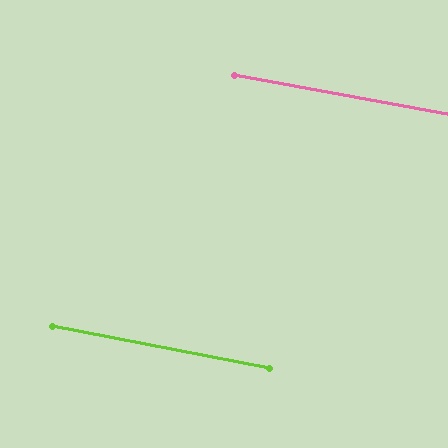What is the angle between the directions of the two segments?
Approximately 1 degree.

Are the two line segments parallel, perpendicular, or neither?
Parallel — their directions differ by only 0.6°.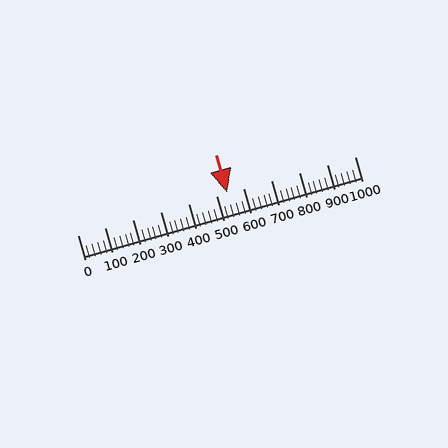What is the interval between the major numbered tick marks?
The major tick marks are spaced 100 units apart.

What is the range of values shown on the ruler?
The ruler shows values from 0 to 1000.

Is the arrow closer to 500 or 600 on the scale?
The arrow is closer to 500.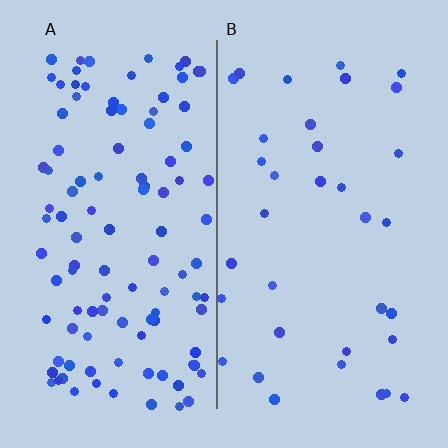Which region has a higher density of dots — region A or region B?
A (the left).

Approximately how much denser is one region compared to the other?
Approximately 3.1× — region A over region B.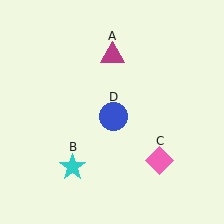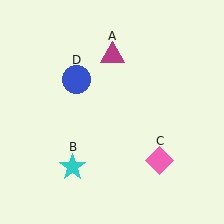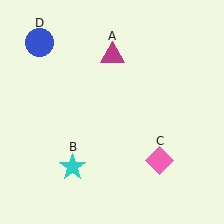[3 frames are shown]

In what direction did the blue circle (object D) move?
The blue circle (object D) moved up and to the left.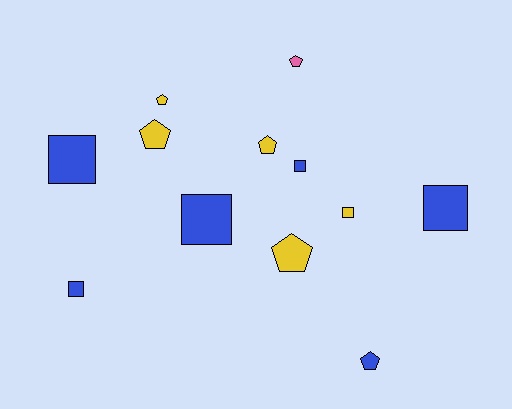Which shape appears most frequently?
Square, with 6 objects.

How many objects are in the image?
There are 12 objects.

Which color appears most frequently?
Blue, with 6 objects.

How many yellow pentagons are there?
There are 4 yellow pentagons.